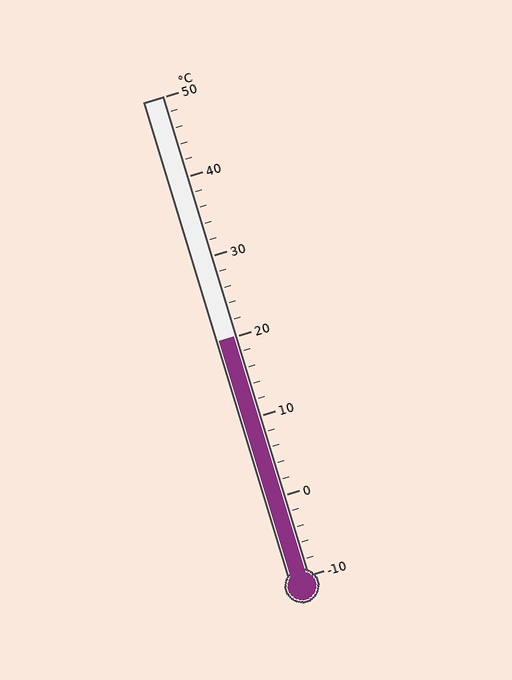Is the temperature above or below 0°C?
The temperature is above 0°C.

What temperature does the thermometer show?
The thermometer shows approximately 20°C.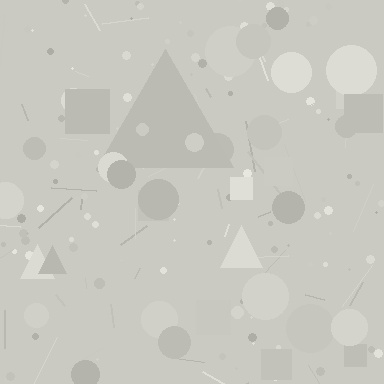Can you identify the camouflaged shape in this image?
The camouflaged shape is a triangle.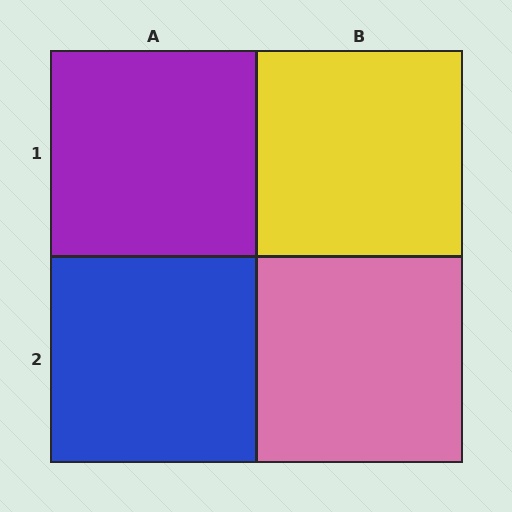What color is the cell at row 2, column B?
Pink.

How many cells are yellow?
1 cell is yellow.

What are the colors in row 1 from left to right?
Purple, yellow.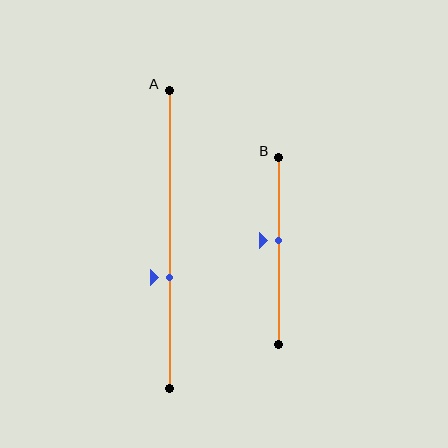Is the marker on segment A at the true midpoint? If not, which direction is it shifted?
No, the marker on segment A is shifted downward by about 13% of the segment length.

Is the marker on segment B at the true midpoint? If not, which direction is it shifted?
No, the marker on segment B is shifted upward by about 6% of the segment length.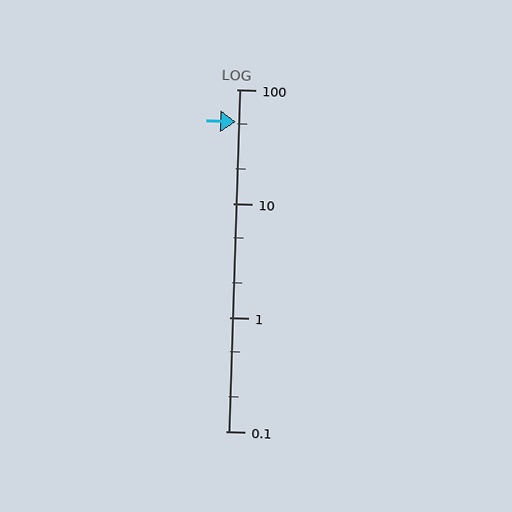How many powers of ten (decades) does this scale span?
The scale spans 3 decades, from 0.1 to 100.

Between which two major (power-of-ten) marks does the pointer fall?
The pointer is between 10 and 100.